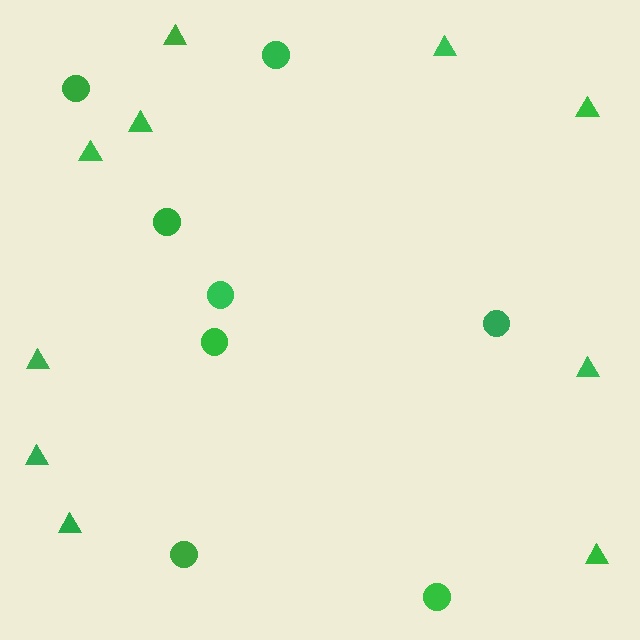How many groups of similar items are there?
There are 2 groups: one group of circles (8) and one group of triangles (10).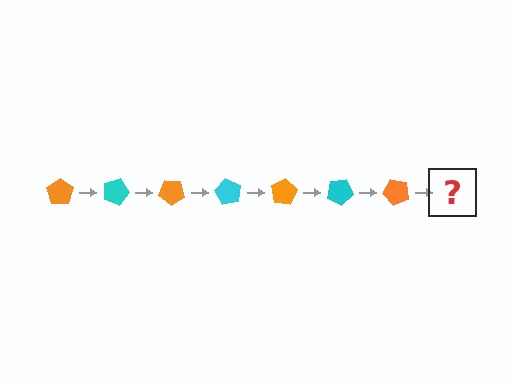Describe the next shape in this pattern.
It should be a cyan pentagon, rotated 140 degrees from the start.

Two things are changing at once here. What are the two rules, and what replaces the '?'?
The two rules are that it rotates 20 degrees each step and the color cycles through orange and cyan. The '?' should be a cyan pentagon, rotated 140 degrees from the start.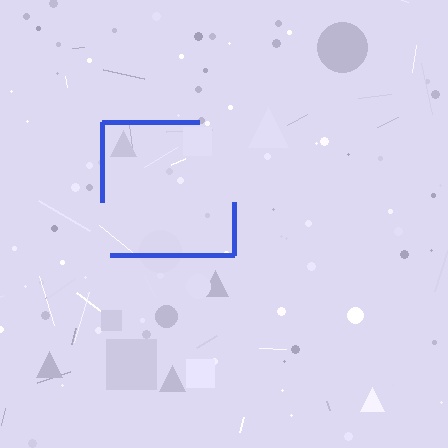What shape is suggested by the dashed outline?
The dashed outline suggests a square.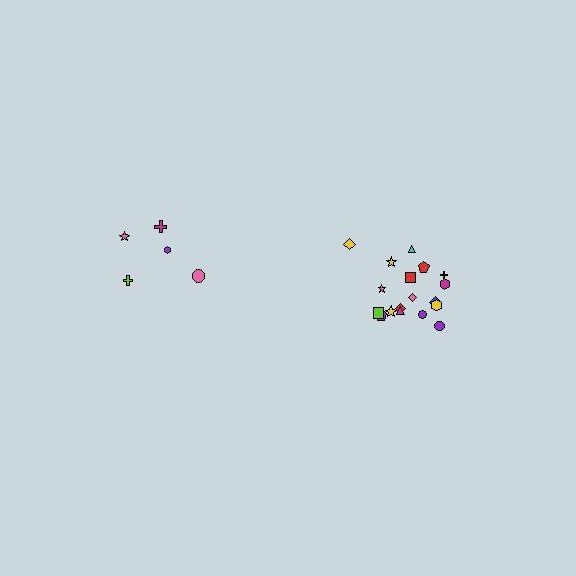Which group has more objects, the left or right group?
The right group.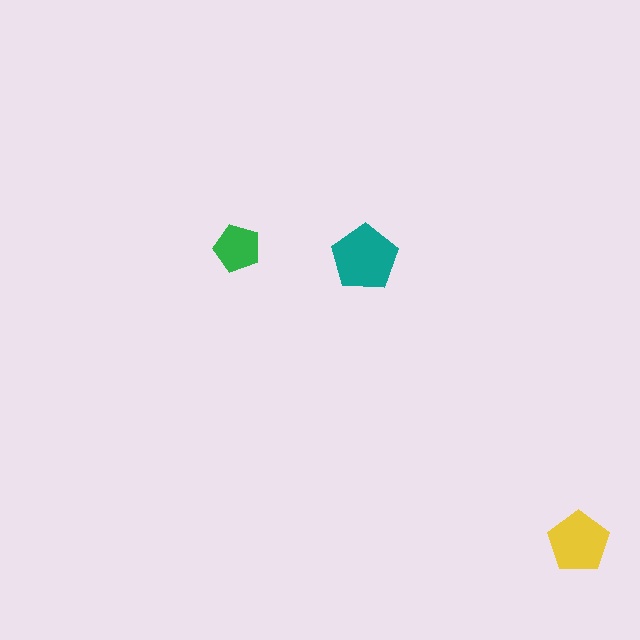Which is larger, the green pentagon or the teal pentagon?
The teal one.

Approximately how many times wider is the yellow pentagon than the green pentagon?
About 1.5 times wider.